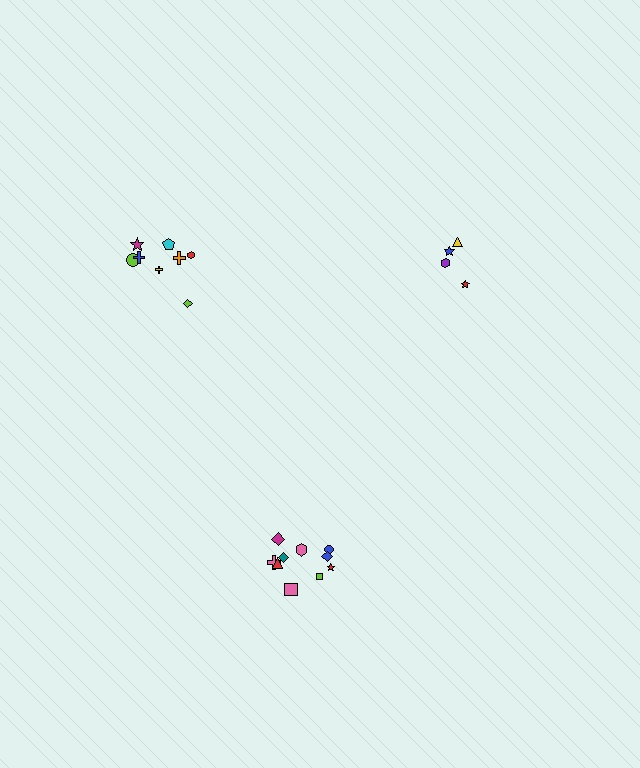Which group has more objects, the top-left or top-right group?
The top-left group.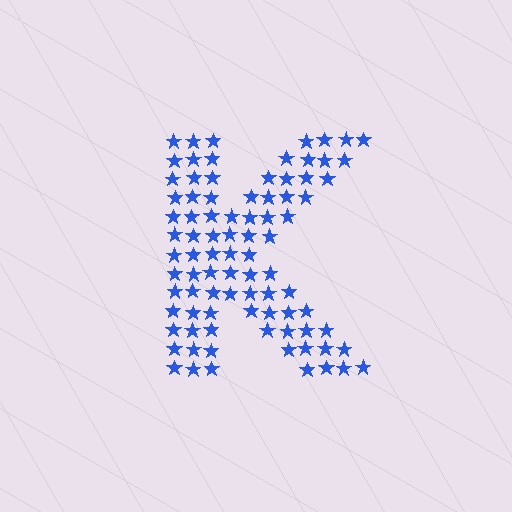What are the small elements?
The small elements are stars.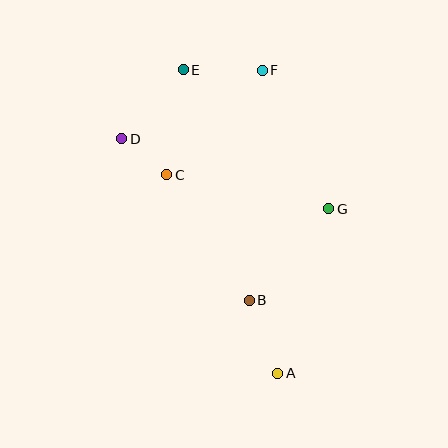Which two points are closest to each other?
Points C and D are closest to each other.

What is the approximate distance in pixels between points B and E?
The distance between B and E is approximately 239 pixels.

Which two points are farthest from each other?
Points A and E are farthest from each other.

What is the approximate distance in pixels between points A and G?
The distance between A and G is approximately 172 pixels.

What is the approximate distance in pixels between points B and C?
The distance between B and C is approximately 150 pixels.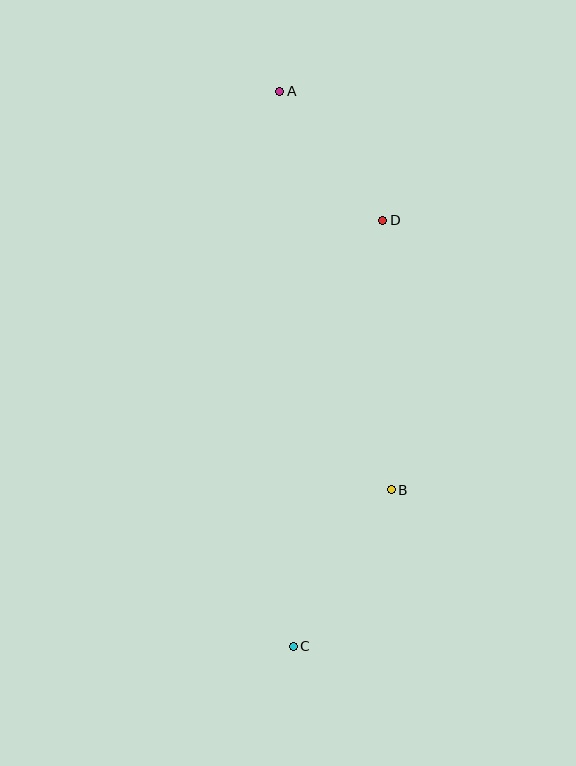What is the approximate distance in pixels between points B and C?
The distance between B and C is approximately 184 pixels.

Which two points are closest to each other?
Points A and D are closest to each other.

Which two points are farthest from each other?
Points A and C are farthest from each other.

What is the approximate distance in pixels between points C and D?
The distance between C and D is approximately 435 pixels.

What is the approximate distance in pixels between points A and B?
The distance between A and B is approximately 414 pixels.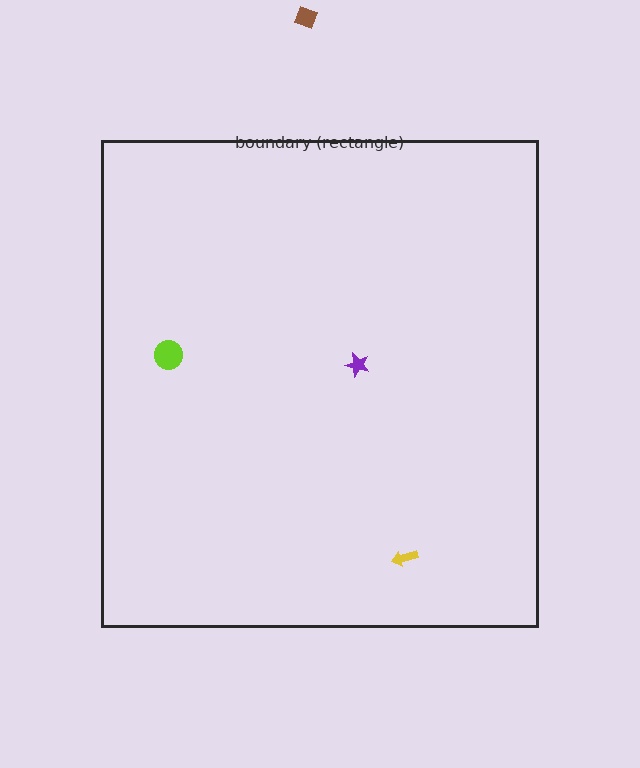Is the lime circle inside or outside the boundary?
Inside.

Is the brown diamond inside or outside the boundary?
Outside.